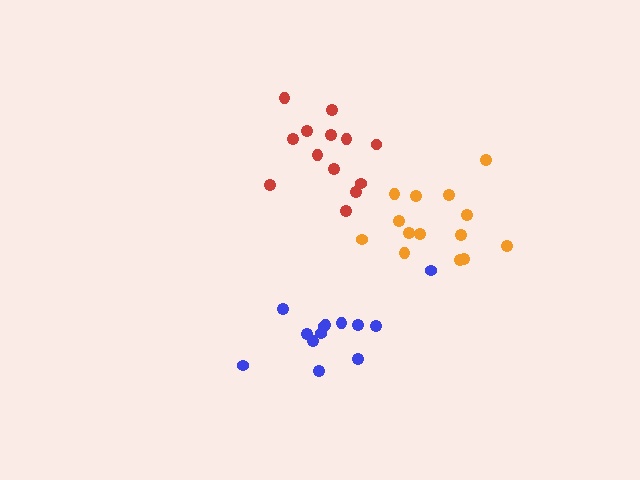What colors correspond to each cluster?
The clusters are colored: orange, red, blue.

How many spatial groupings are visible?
There are 3 spatial groupings.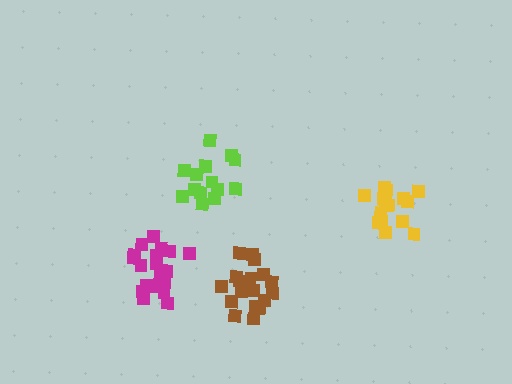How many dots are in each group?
Group 1: 14 dots, Group 2: 19 dots, Group 3: 19 dots, Group 4: 16 dots (68 total).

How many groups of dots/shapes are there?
There are 4 groups.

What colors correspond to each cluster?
The clusters are colored: lime, brown, magenta, yellow.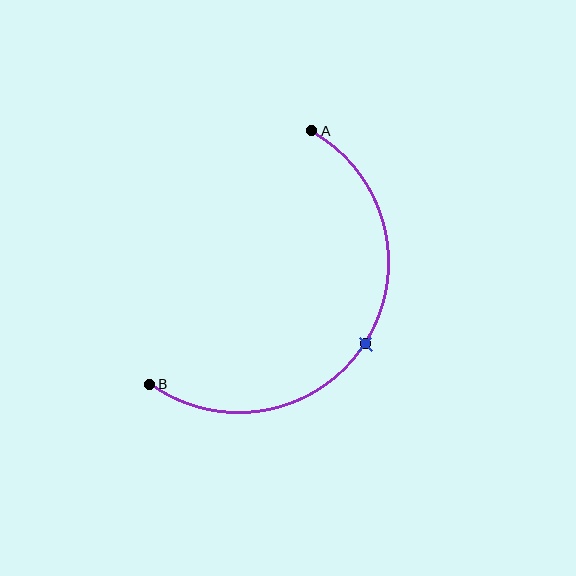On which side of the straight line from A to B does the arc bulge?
The arc bulges to the right of the straight line connecting A and B.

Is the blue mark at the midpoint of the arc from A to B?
Yes. The blue mark lies on the arc at equal arc-length from both A and B — it is the arc midpoint.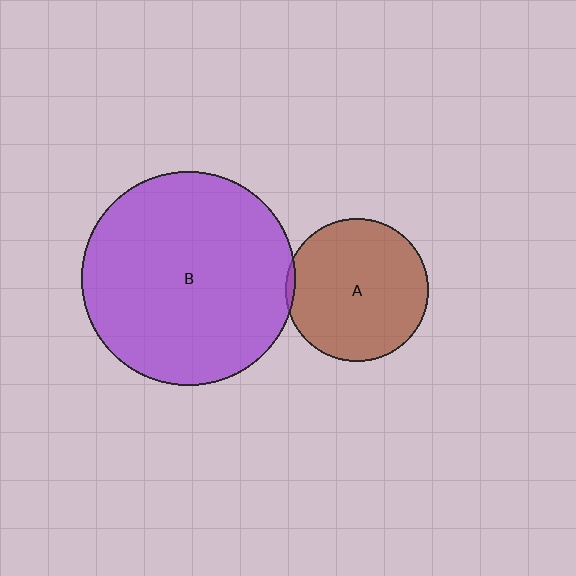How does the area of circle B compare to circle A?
Approximately 2.2 times.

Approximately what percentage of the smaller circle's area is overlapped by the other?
Approximately 5%.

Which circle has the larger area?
Circle B (purple).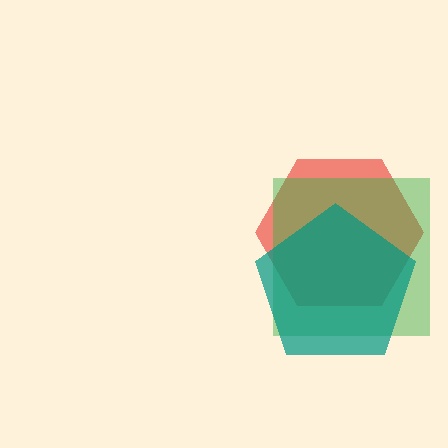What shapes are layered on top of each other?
The layered shapes are: a red hexagon, a green square, a teal pentagon.